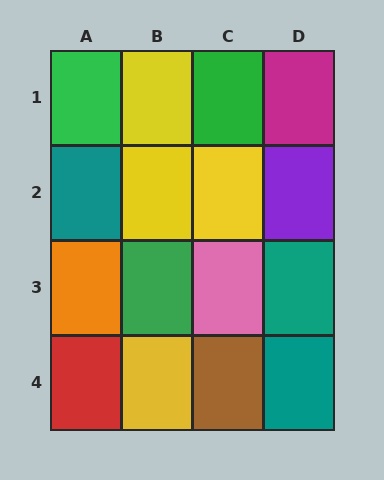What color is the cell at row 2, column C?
Yellow.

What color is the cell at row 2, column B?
Yellow.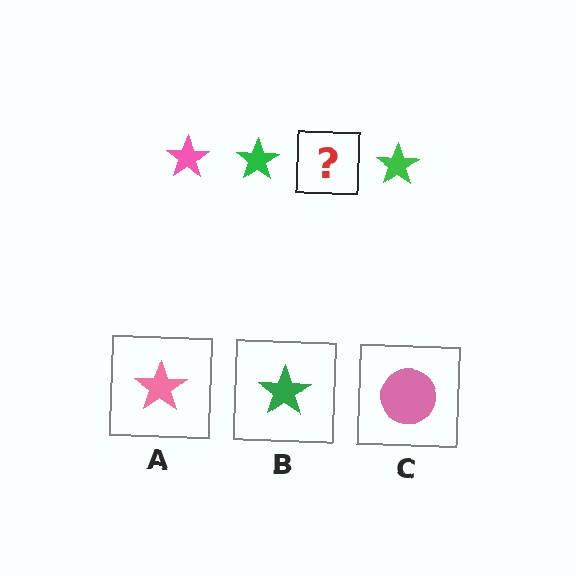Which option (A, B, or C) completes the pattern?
A.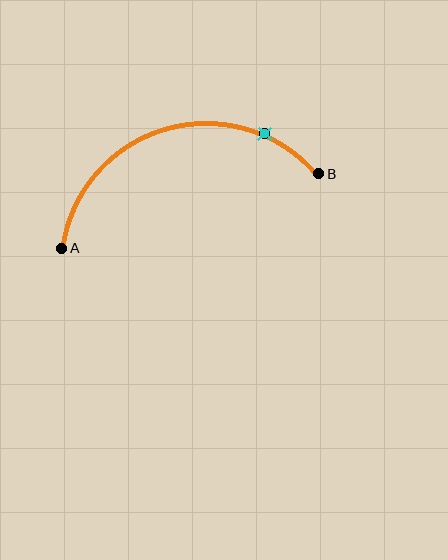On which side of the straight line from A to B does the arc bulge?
The arc bulges above the straight line connecting A and B.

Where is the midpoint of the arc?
The arc midpoint is the point on the curve farthest from the straight line joining A and B. It sits above that line.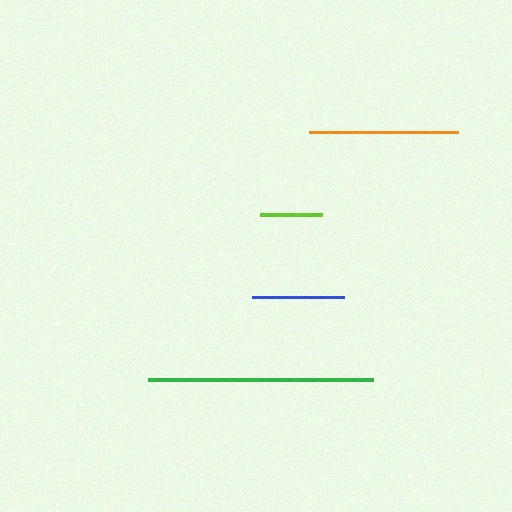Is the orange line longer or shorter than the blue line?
The orange line is longer than the blue line.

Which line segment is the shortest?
The lime line is the shortest at approximately 62 pixels.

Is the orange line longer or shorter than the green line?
The green line is longer than the orange line.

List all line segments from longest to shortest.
From longest to shortest: green, orange, blue, lime.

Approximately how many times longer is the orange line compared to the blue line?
The orange line is approximately 1.6 times the length of the blue line.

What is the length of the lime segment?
The lime segment is approximately 62 pixels long.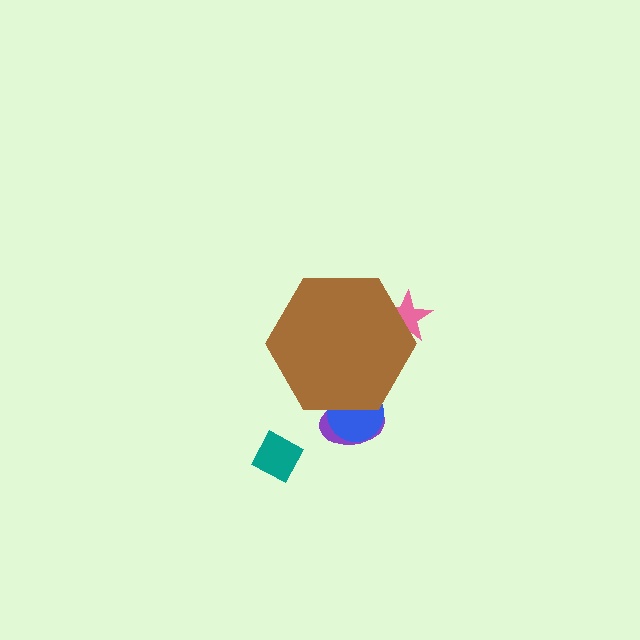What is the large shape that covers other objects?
A brown hexagon.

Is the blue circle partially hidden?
Yes, the blue circle is partially hidden behind the brown hexagon.